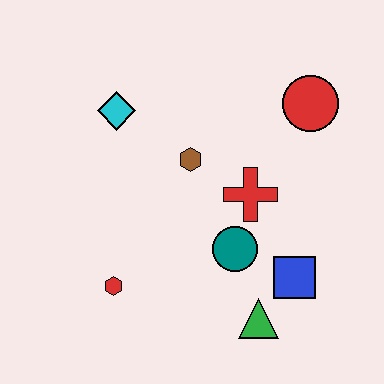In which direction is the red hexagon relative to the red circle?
The red hexagon is to the left of the red circle.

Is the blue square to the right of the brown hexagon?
Yes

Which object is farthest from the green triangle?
The cyan diamond is farthest from the green triangle.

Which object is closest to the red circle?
The red cross is closest to the red circle.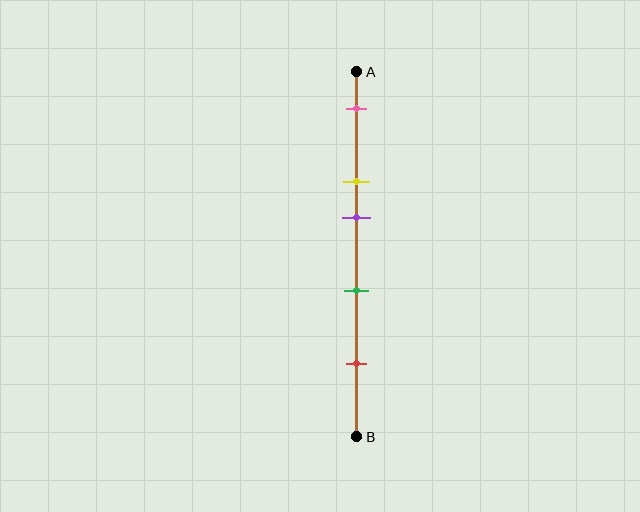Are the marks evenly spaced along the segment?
No, the marks are not evenly spaced.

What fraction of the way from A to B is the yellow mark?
The yellow mark is approximately 30% (0.3) of the way from A to B.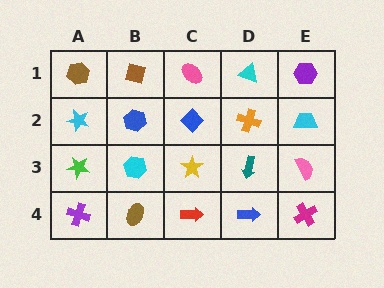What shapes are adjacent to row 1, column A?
A cyan star (row 2, column A), a brown square (row 1, column B).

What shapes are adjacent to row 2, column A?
A brown hexagon (row 1, column A), a green star (row 3, column A), a blue hexagon (row 2, column B).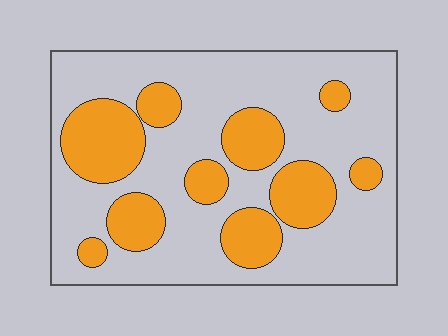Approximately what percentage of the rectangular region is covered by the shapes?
Approximately 30%.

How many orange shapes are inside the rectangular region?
10.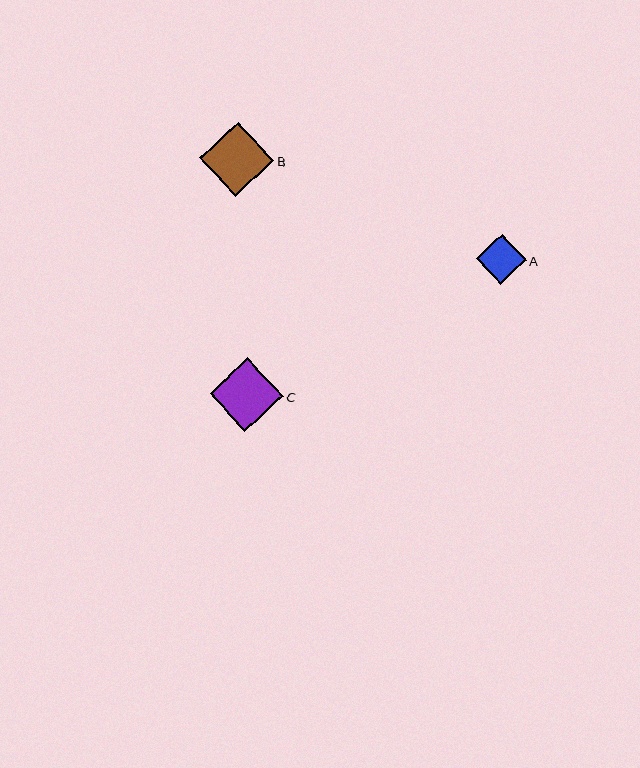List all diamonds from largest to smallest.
From largest to smallest: B, C, A.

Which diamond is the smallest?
Diamond A is the smallest with a size of approximately 50 pixels.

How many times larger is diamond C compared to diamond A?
Diamond C is approximately 1.5 times the size of diamond A.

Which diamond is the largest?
Diamond B is the largest with a size of approximately 74 pixels.